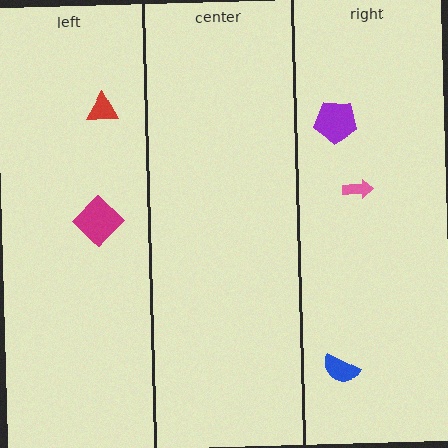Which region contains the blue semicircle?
The right region.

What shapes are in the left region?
The red triangle, the magenta diamond.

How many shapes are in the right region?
3.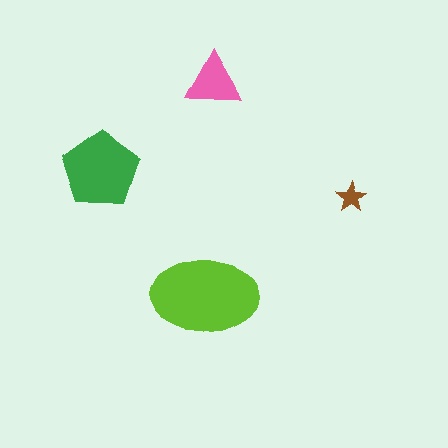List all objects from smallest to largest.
The brown star, the pink triangle, the green pentagon, the lime ellipse.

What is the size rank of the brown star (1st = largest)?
4th.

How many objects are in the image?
There are 4 objects in the image.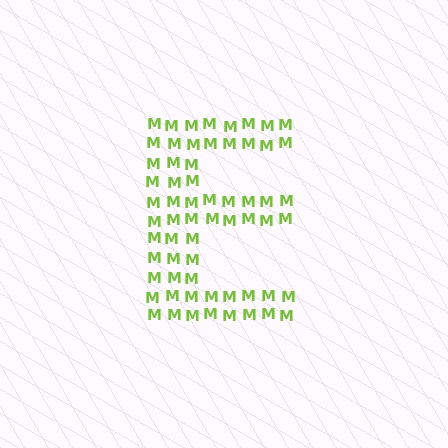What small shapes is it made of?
It is made of small letter M's.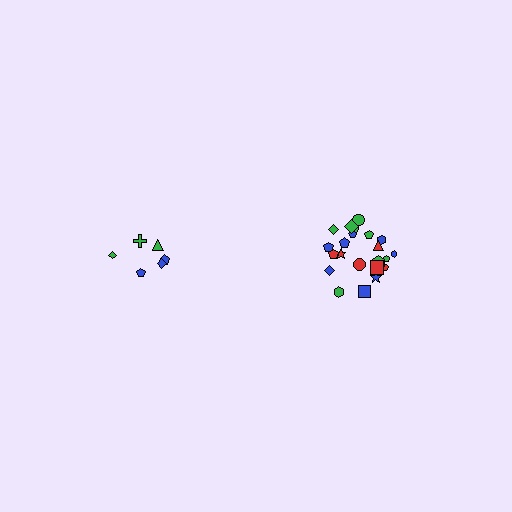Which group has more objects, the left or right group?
The right group.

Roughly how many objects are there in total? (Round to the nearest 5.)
Roughly 30 objects in total.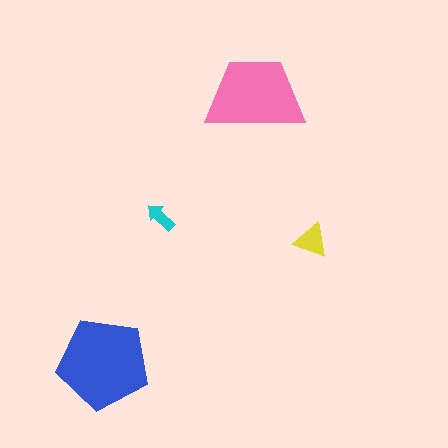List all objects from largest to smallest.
The blue pentagon, the pink trapezoid, the yellow triangle, the cyan arrow.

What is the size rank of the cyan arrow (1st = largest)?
4th.